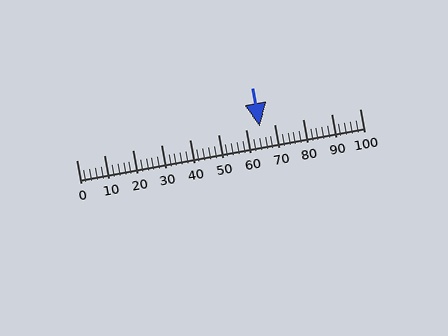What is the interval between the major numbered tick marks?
The major tick marks are spaced 10 units apart.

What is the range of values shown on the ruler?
The ruler shows values from 0 to 100.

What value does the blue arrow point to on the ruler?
The blue arrow points to approximately 65.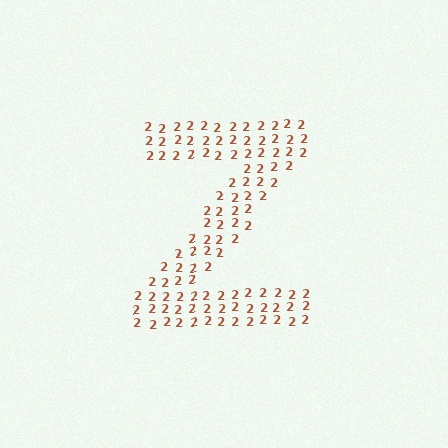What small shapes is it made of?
It is made of small digit 2's.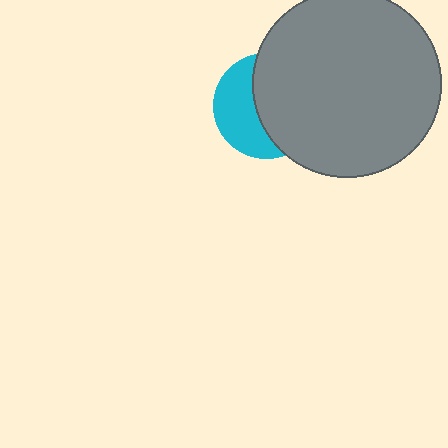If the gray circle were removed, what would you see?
You would see the complete cyan circle.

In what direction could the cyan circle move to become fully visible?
The cyan circle could move left. That would shift it out from behind the gray circle entirely.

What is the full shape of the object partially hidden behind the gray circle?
The partially hidden object is a cyan circle.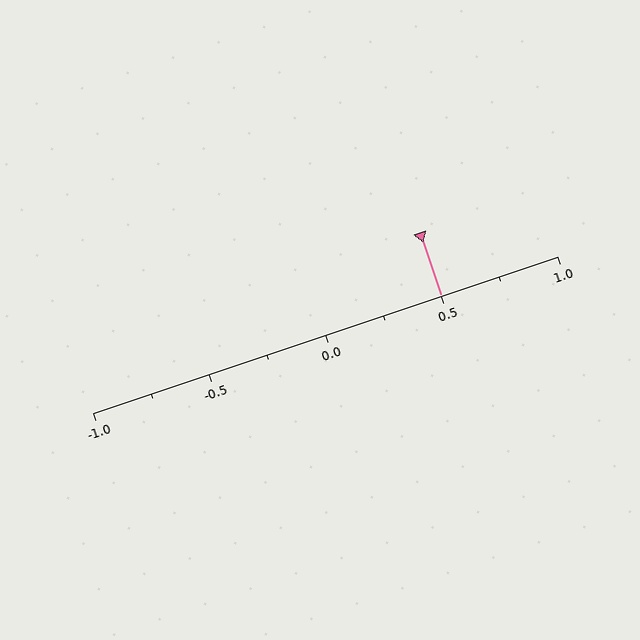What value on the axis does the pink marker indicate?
The marker indicates approximately 0.5.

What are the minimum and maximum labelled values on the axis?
The axis runs from -1.0 to 1.0.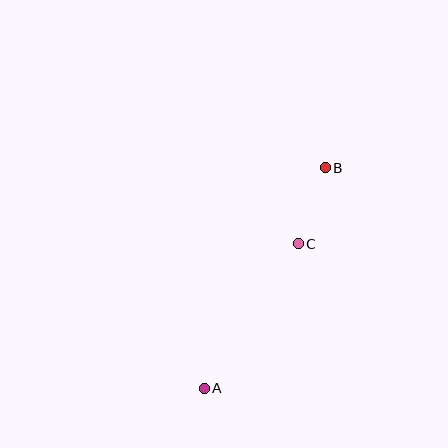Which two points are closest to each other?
Points B and C are closest to each other.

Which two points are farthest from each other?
Points A and B are farthest from each other.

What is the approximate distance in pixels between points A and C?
The distance between A and C is approximately 172 pixels.